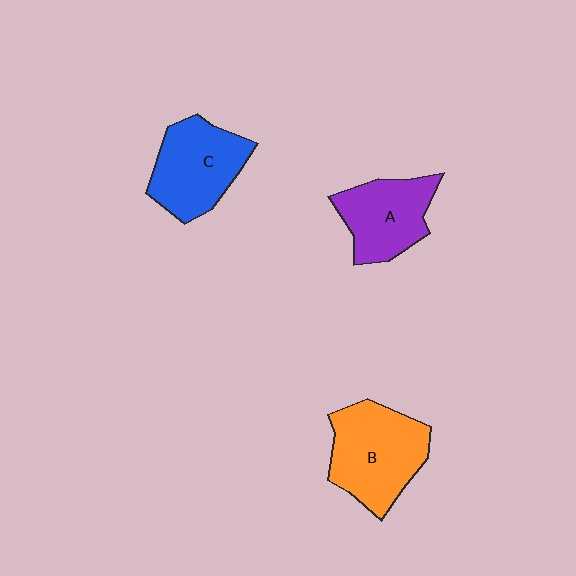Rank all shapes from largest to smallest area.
From largest to smallest: B (orange), C (blue), A (purple).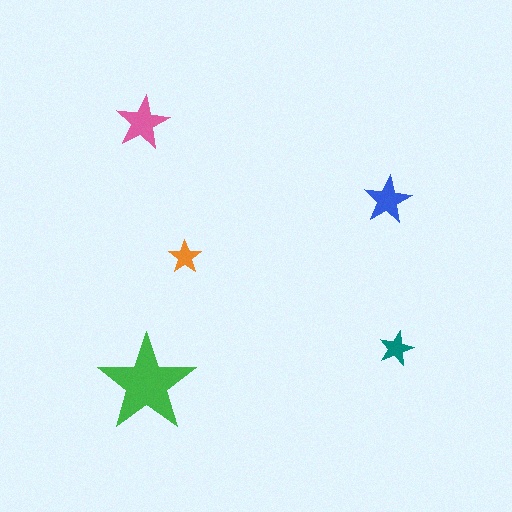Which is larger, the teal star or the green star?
The green one.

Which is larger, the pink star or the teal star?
The pink one.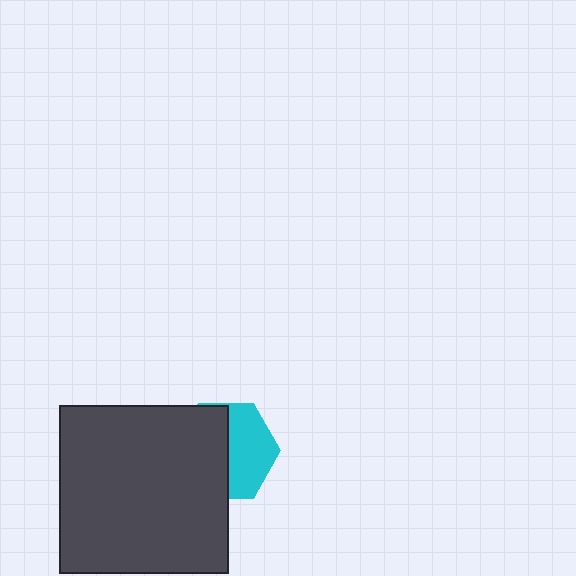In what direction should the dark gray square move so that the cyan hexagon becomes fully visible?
The dark gray square should move left. That is the shortest direction to clear the overlap and leave the cyan hexagon fully visible.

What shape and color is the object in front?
The object in front is a dark gray square.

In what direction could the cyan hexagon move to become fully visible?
The cyan hexagon could move right. That would shift it out from behind the dark gray square entirely.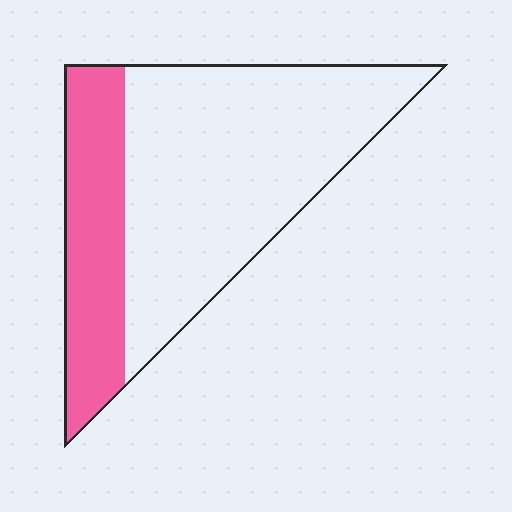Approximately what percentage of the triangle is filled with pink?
Approximately 30%.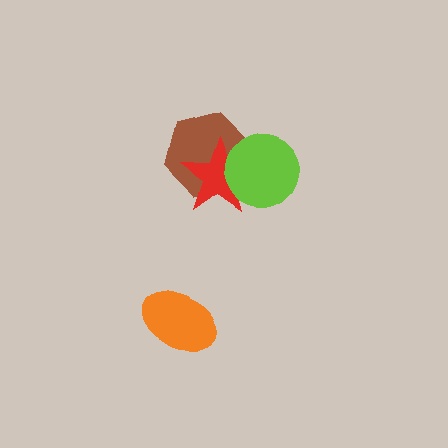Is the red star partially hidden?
Yes, it is partially covered by another shape.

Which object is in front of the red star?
The lime circle is in front of the red star.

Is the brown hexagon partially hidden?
Yes, it is partially covered by another shape.